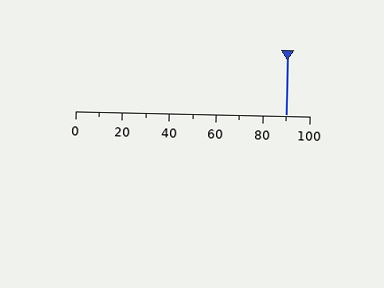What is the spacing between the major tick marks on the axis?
The major ticks are spaced 20 apart.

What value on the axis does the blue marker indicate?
The marker indicates approximately 90.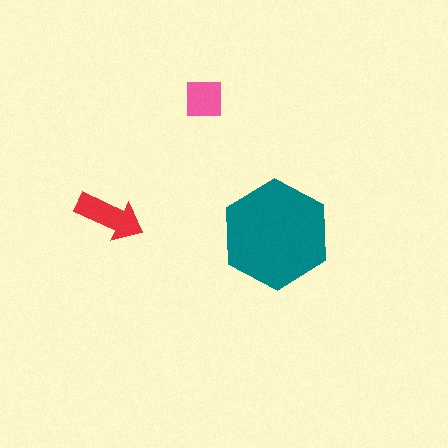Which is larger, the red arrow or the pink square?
The red arrow.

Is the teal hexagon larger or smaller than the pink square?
Larger.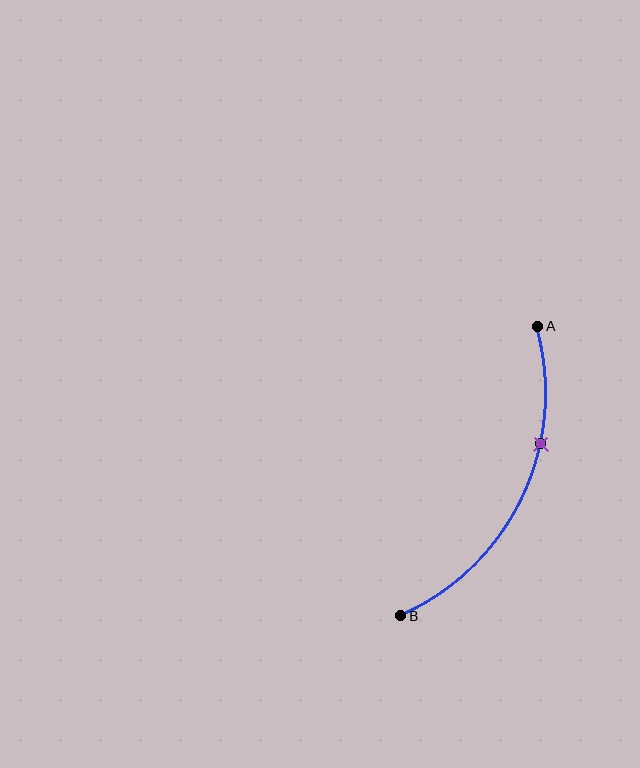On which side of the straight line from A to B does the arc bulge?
The arc bulges to the right of the straight line connecting A and B.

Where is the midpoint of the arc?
The arc midpoint is the point on the curve farthest from the straight line joining A and B. It sits to the right of that line.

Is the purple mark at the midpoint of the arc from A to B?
No. The purple mark lies on the arc but is closer to endpoint A. The arc midpoint would be at the point on the curve equidistant along the arc from both A and B.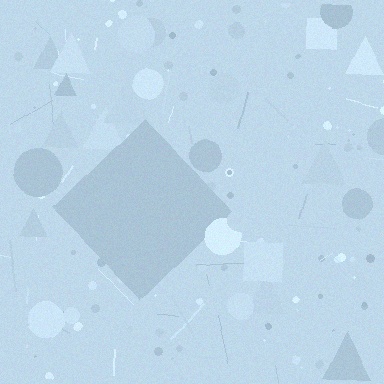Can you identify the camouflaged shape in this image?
The camouflaged shape is a diamond.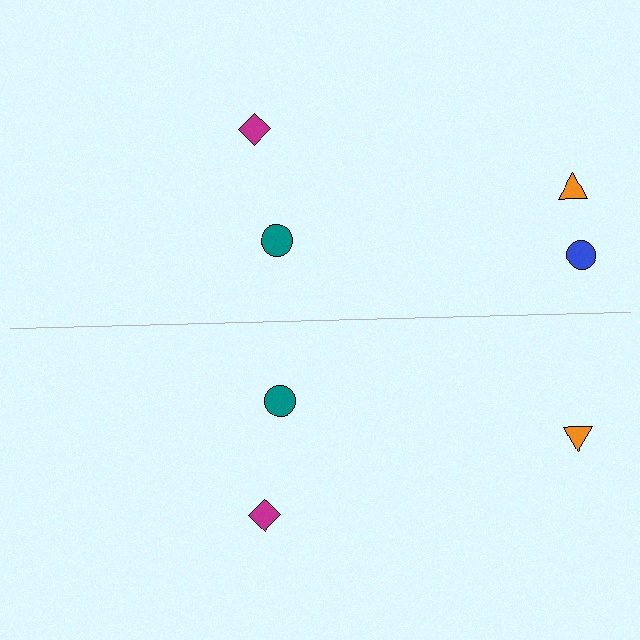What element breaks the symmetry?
A blue circle is missing from the bottom side.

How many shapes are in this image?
There are 7 shapes in this image.